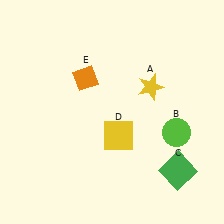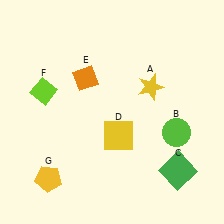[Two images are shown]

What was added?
A lime diamond (F), a yellow pentagon (G) were added in Image 2.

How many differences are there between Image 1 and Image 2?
There are 2 differences between the two images.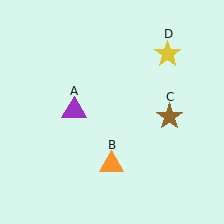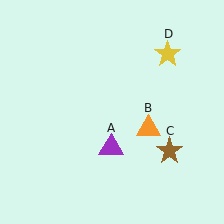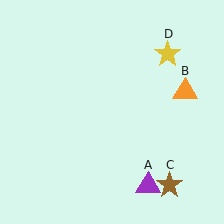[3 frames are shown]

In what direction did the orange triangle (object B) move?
The orange triangle (object B) moved up and to the right.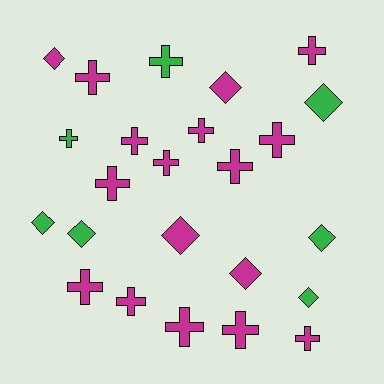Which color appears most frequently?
Magenta, with 17 objects.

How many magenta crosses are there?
There are 13 magenta crosses.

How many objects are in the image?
There are 24 objects.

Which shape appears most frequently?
Cross, with 15 objects.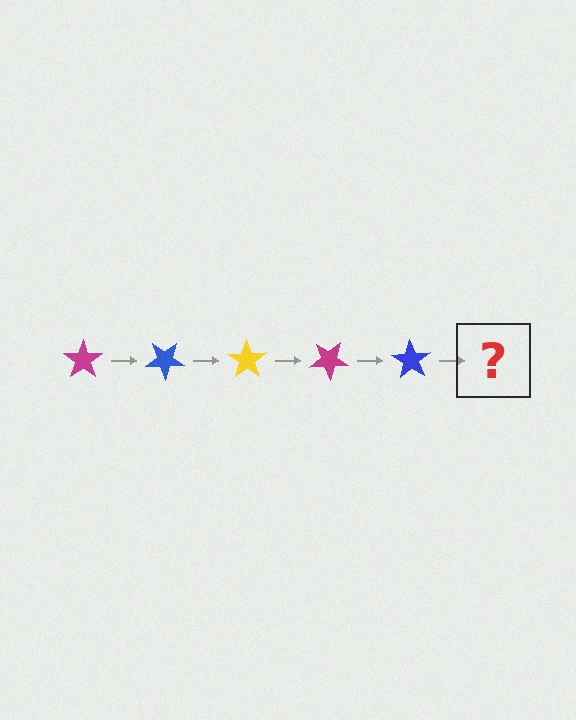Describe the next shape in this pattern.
It should be a yellow star, rotated 175 degrees from the start.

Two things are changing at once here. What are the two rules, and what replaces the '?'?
The two rules are that it rotates 35 degrees each step and the color cycles through magenta, blue, and yellow. The '?' should be a yellow star, rotated 175 degrees from the start.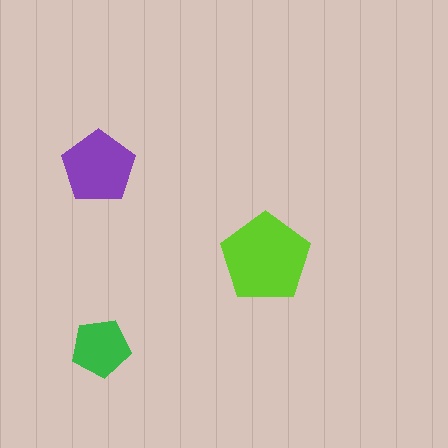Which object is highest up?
The purple pentagon is topmost.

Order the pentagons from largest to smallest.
the lime one, the purple one, the green one.